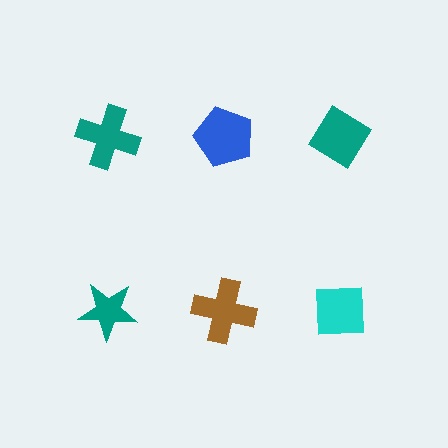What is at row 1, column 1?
A teal cross.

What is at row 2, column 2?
A brown cross.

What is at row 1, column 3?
A teal diamond.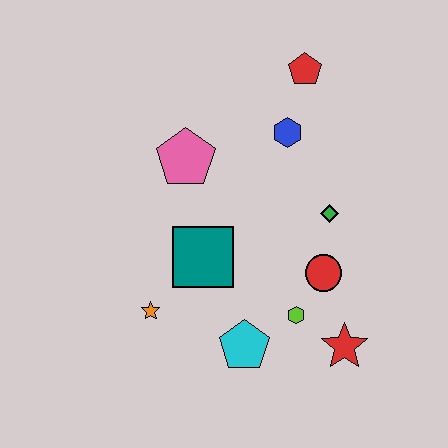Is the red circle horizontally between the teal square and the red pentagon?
No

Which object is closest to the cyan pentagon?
The lime hexagon is closest to the cyan pentagon.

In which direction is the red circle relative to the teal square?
The red circle is to the right of the teal square.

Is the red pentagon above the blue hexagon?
Yes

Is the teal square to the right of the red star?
No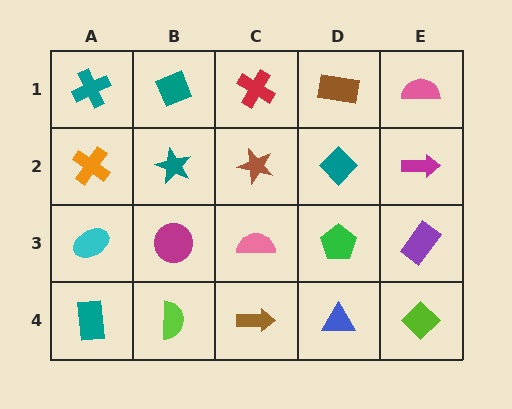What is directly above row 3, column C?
A brown star.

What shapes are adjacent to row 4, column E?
A purple rectangle (row 3, column E), a blue triangle (row 4, column D).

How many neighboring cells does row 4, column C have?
3.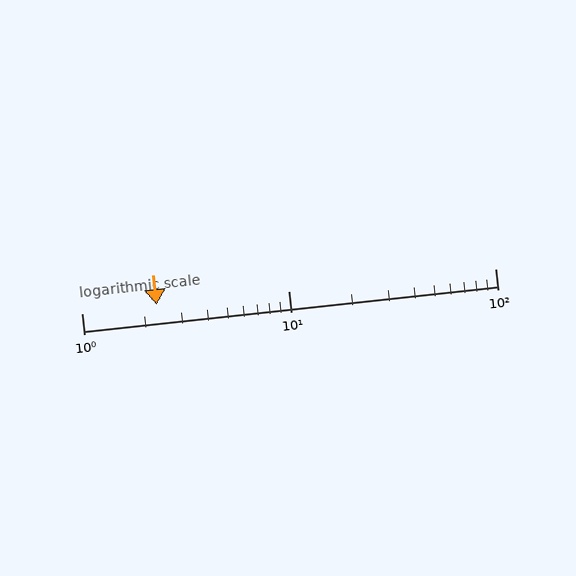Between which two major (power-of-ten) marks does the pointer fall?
The pointer is between 1 and 10.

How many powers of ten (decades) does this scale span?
The scale spans 2 decades, from 1 to 100.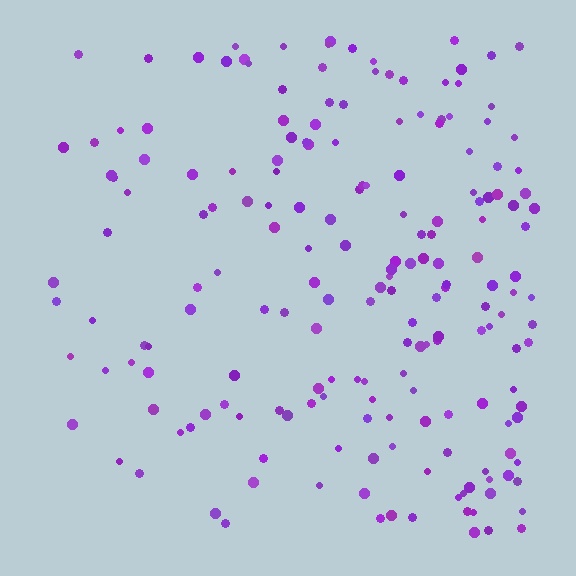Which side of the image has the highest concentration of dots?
The right.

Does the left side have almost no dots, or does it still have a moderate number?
Still a moderate number, just noticeably fewer than the right.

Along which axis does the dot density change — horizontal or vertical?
Horizontal.